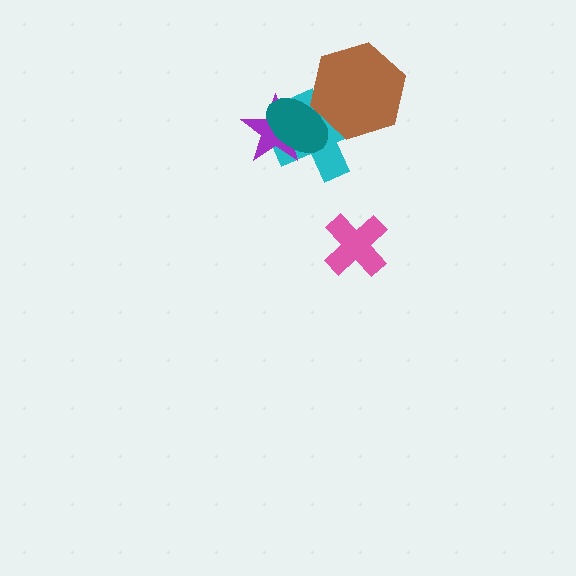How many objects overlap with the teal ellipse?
3 objects overlap with the teal ellipse.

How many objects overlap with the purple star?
2 objects overlap with the purple star.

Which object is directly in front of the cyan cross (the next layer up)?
The purple star is directly in front of the cyan cross.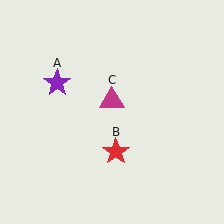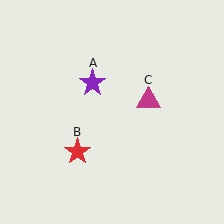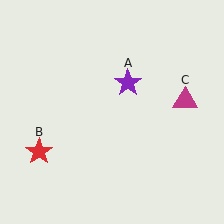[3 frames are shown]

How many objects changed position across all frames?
3 objects changed position: purple star (object A), red star (object B), magenta triangle (object C).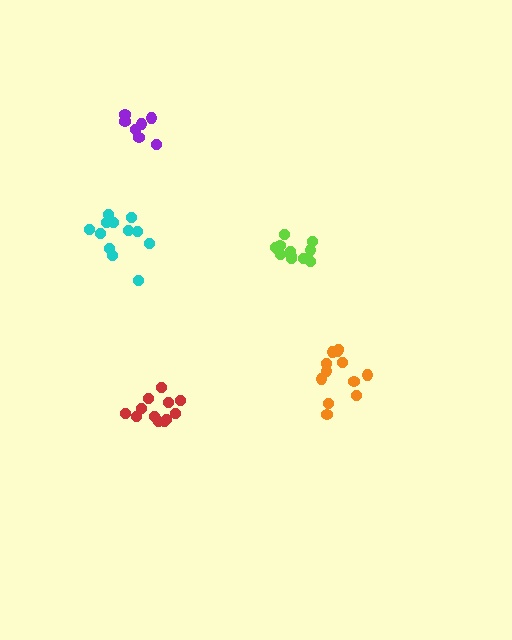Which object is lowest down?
The red cluster is bottommost.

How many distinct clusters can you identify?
There are 5 distinct clusters.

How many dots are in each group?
Group 1: 12 dots, Group 2: 12 dots, Group 3: 12 dots, Group 4: 12 dots, Group 5: 7 dots (55 total).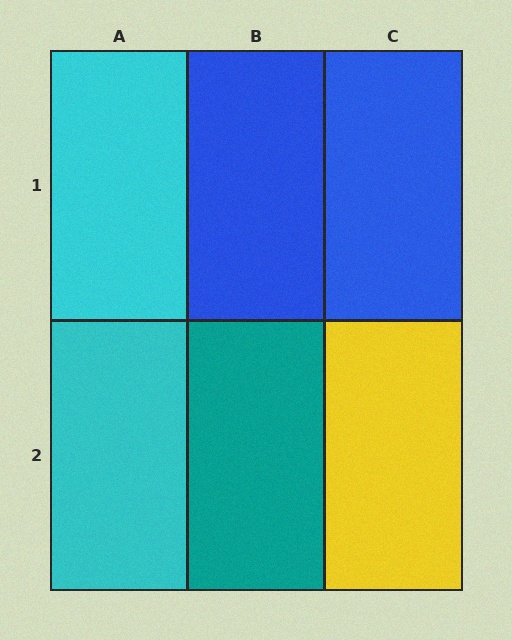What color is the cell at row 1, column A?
Cyan.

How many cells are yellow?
1 cell is yellow.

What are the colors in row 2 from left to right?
Cyan, teal, yellow.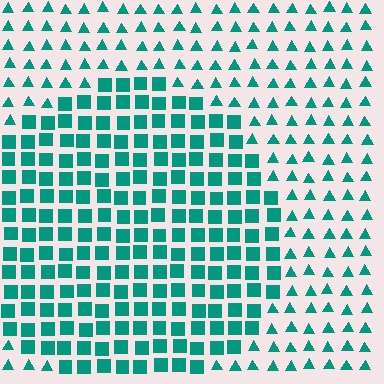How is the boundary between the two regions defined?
The boundary is defined by a change in element shape: squares inside vs. triangles outside. All elements share the same color and spacing.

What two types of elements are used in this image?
The image uses squares inside the circle region and triangles outside it.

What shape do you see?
I see a circle.